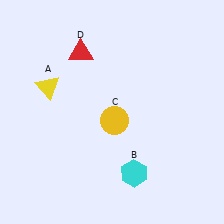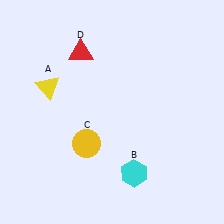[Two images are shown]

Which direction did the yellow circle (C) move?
The yellow circle (C) moved left.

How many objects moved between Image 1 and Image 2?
1 object moved between the two images.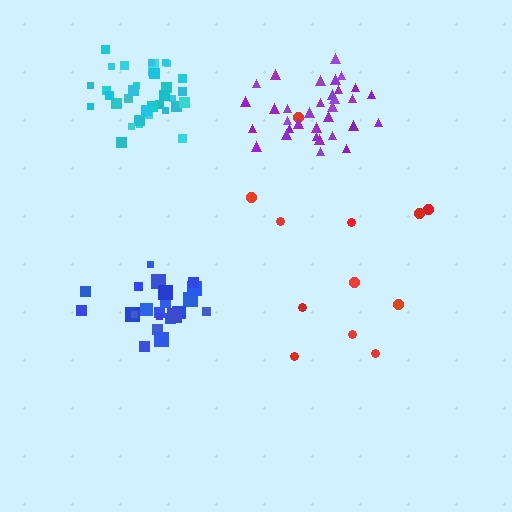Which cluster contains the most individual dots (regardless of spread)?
Cyan (34).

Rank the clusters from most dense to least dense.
cyan, blue, purple, red.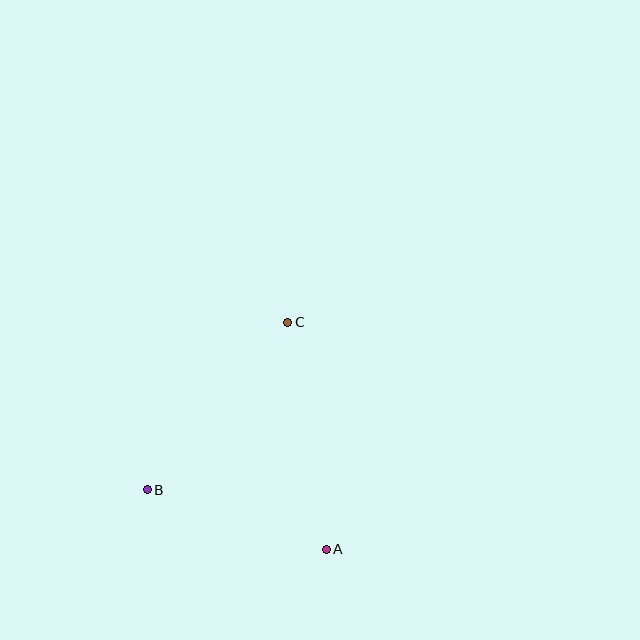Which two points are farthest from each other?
Points A and C are farthest from each other.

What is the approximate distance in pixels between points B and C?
The distance between B and C is approximately 219 pixels.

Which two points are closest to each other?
Points A and B are closest to each other.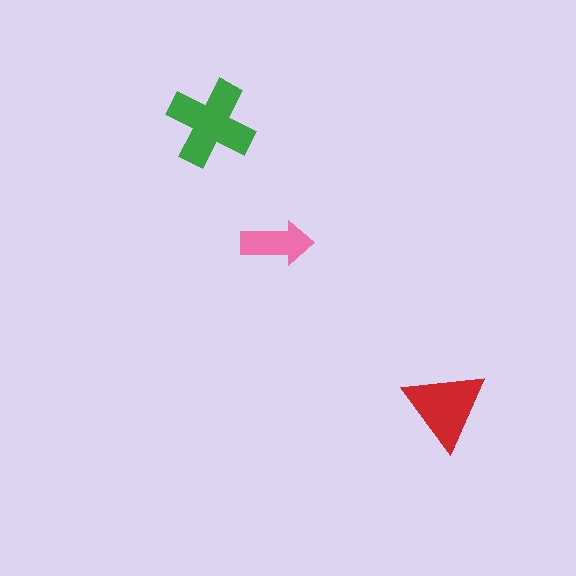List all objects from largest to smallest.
The green cross, the red triangle, the pink arrow.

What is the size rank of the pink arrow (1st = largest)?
3rd.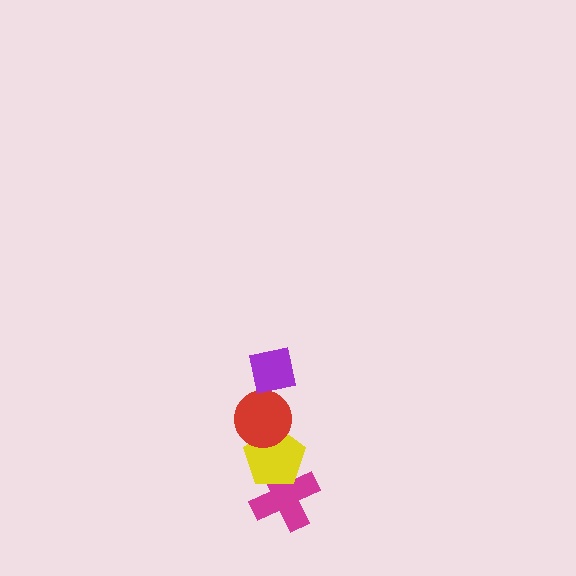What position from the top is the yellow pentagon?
The yellow pentagon is 3rd from the top.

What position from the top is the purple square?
The purple square is 1st from the top.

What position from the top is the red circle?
The red circle is 2nd from the top.